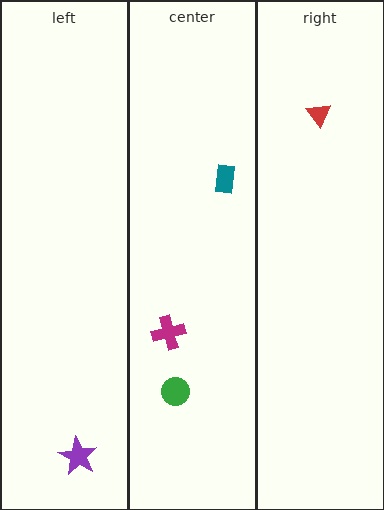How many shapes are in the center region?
3.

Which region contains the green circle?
The center region.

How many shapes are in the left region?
1.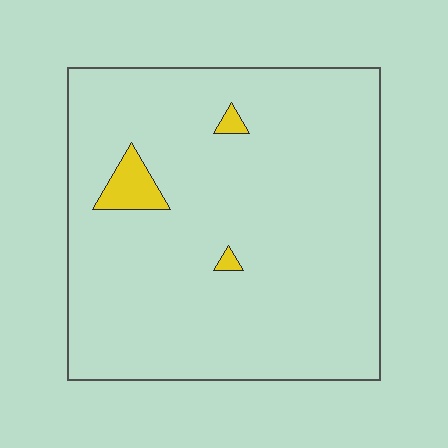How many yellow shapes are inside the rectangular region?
3.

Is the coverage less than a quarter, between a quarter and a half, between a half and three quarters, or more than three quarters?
Less than a quarter.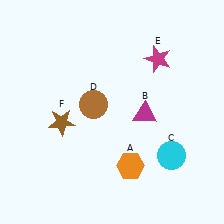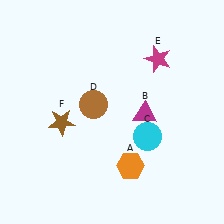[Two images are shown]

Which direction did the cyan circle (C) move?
The cyan circle (C) moved left.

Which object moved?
The cyan circle (C) moved left.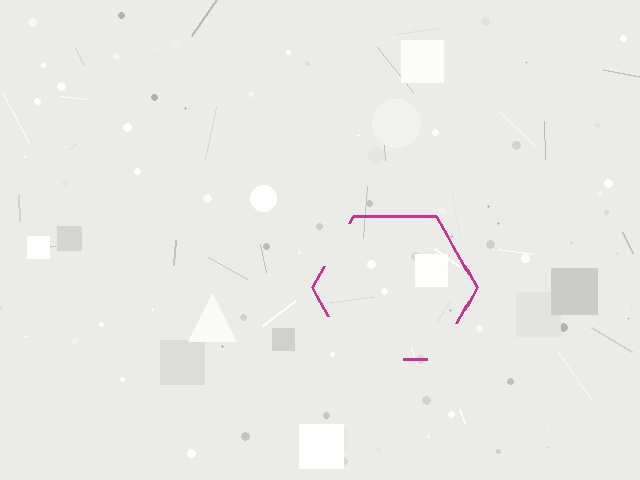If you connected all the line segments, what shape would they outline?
They would outline a hexagon.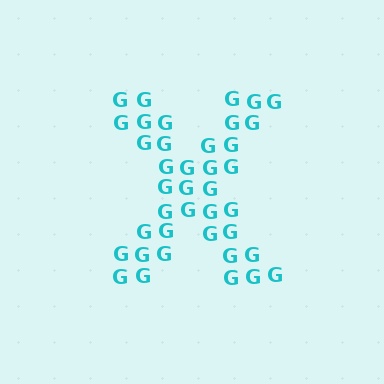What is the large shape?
The large shape is the letter X.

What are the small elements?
The small elements are letter G's.